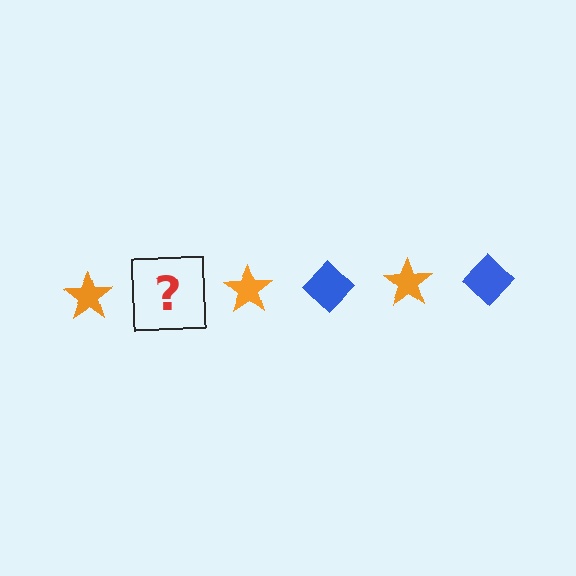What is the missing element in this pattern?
The missing element is a blue diamond.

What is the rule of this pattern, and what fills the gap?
The rule is that the pattern alternates between orange star and blue diamond. The gap should be filled with a blue diamond.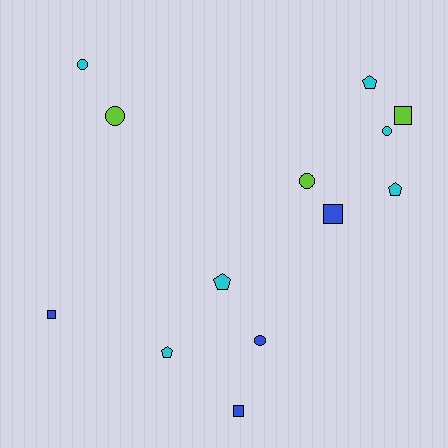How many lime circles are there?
There are 2 lime circles.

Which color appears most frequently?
Cyan, with 6 objects.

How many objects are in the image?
There are 13 objects.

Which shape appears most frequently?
Circle, with 5 objects.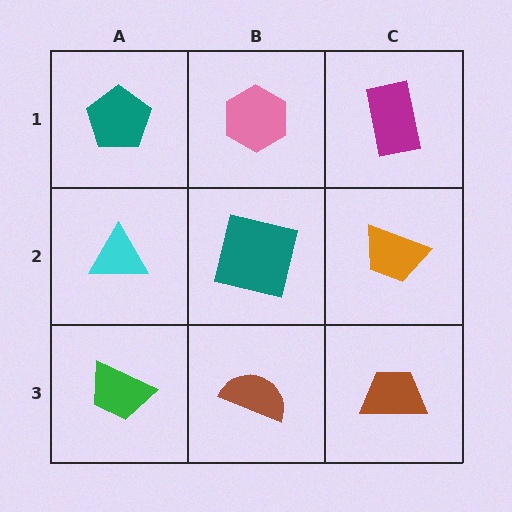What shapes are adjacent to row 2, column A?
A teal pentagon (row 1, column A), a green trapezoid (row 3, column A), a teal square (row 2, column B).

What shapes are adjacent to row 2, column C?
A magenta rectangle (row 1, column C), a brown trapezoid (row 3, column C), a teal square (row 2, column B).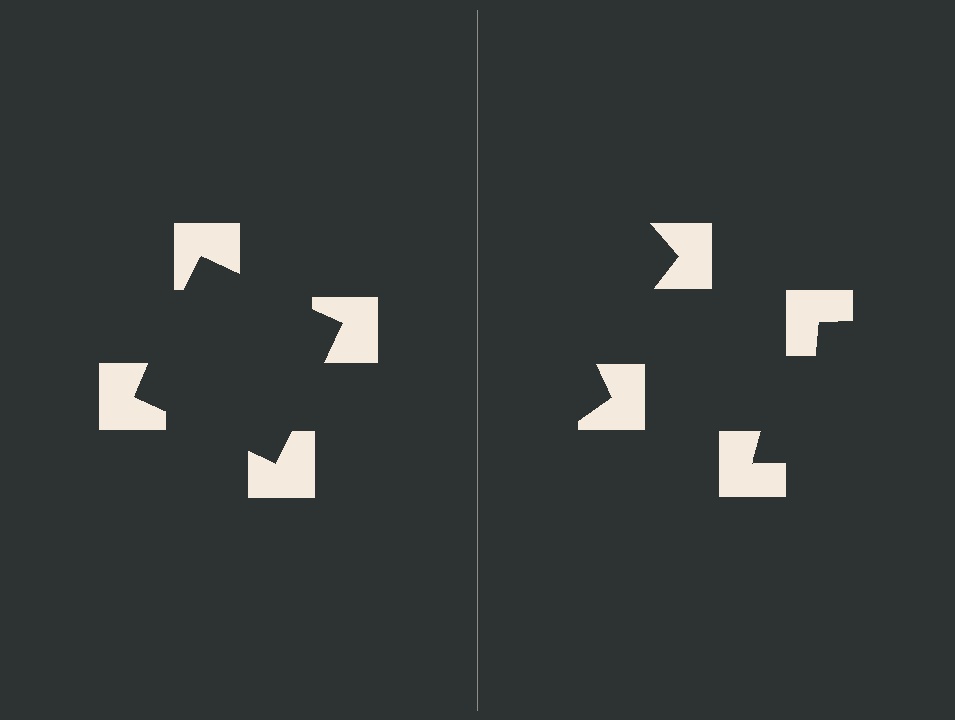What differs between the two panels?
The notched squares are positioned identically on both sides; only the wedge orientations differ. On the left they align to a square; on the right they are misaligned.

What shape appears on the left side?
An illusory square.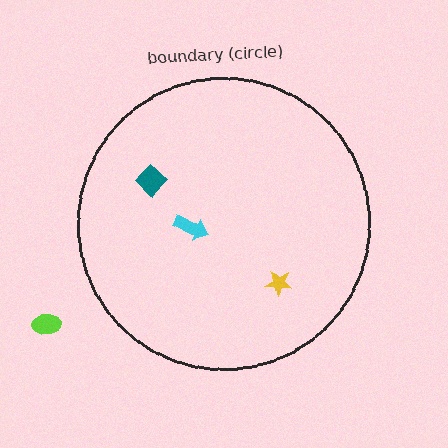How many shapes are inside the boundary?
3 inside, 1 outside.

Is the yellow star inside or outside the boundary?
Inside.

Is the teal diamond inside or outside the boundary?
Inside.